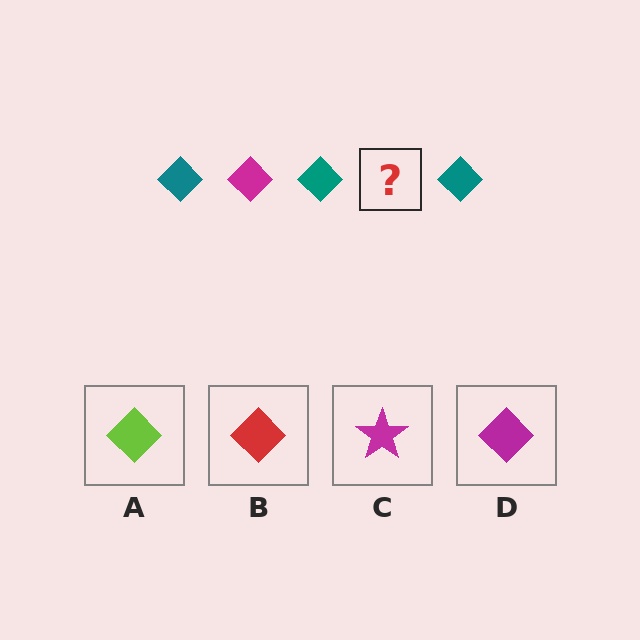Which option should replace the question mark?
Option D.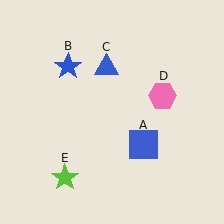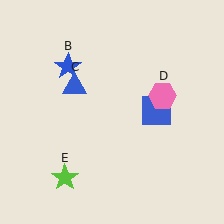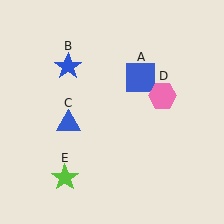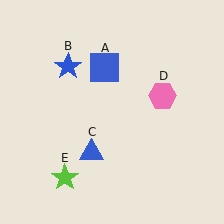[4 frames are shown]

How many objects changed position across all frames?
2 objects changed position: blue square (object A), blue triangle (object C).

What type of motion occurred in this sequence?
The blue square (object A), blue triangle (object C) rotated counterclockwise around the center of the scene.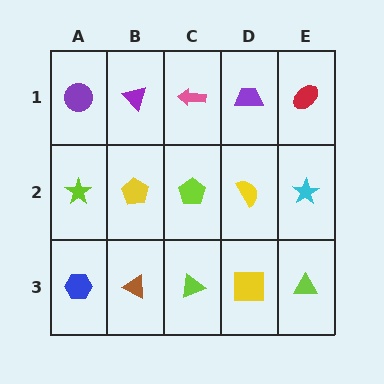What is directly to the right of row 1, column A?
A purple triangle.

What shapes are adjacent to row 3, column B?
A yellow pentagon (row 2, column B), a blue hexagon (row 3, column A), a lime triangle (row 3, column C).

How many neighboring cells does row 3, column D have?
3.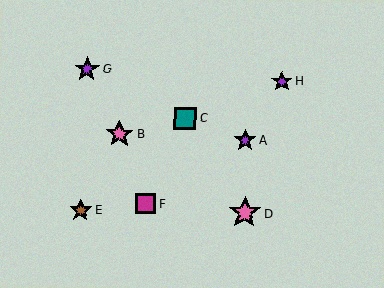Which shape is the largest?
The pink star (labeled D) is the largest.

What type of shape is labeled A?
Shape A is a purple star.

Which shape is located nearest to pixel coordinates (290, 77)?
The purple star (labeled H) at (282, 81) is nearest to that location.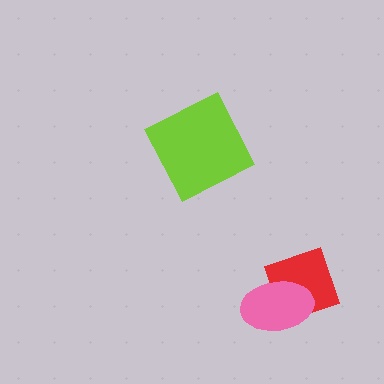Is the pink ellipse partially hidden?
No, no other shape covers it.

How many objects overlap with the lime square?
0 objects overlap with the lime square.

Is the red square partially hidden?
Yes, it is partially covered by another shape.